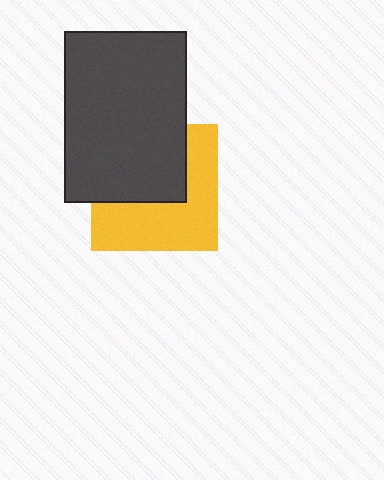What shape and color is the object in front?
The object in front is a dark gray rectangle.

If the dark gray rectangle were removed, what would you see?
You would see the complete yellow square.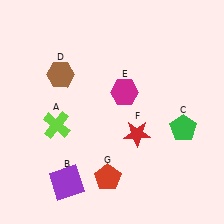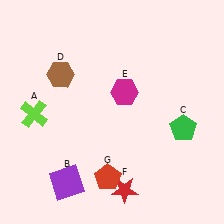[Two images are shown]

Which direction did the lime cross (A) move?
The lime cross (A) moved left.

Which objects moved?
The objects that moved are: the lime cross (A), the red star (F).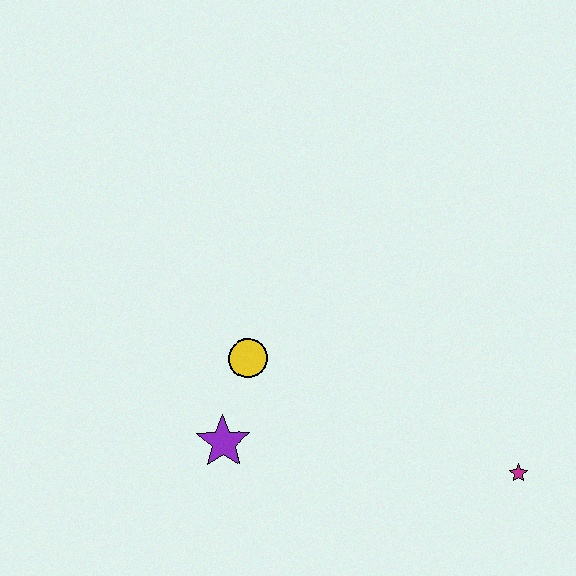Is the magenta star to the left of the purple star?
No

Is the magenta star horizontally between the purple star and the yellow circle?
No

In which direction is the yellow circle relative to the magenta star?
The yellow circle is to the left of the magenta star.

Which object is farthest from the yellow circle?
The magenta star is farthest from the yellow circle.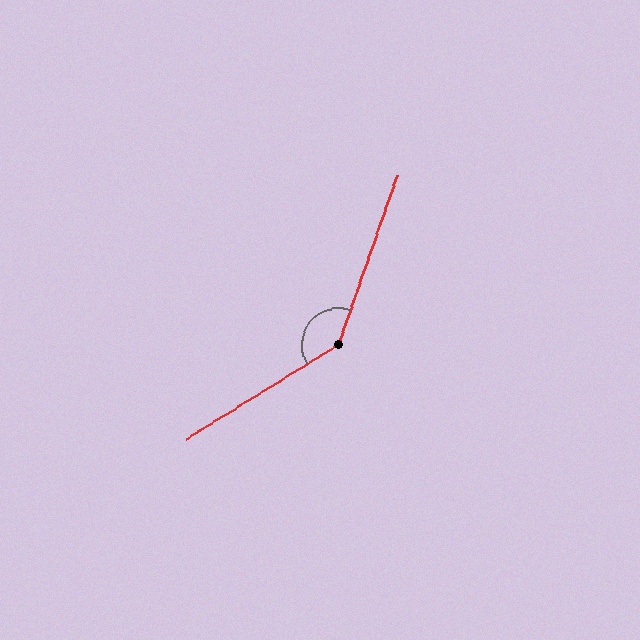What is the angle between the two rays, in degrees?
Approximately 141 degrees.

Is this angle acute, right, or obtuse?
It is obtuse.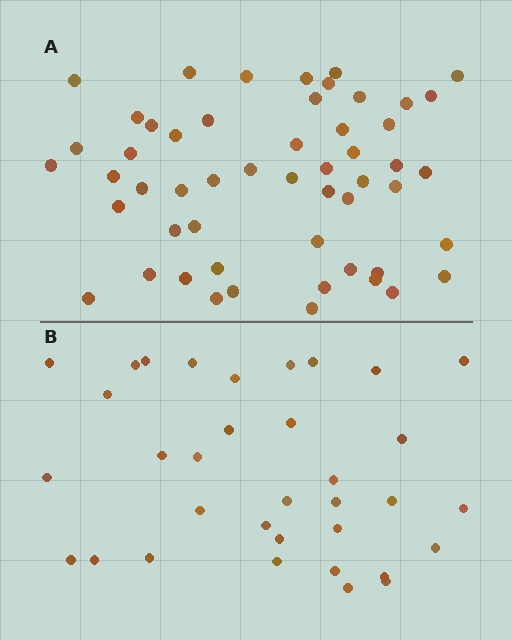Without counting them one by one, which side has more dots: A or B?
Region A (the top region) has more dots.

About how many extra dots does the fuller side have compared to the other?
Region A has approximately 20 more dots than region B.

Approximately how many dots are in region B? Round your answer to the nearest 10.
About 30 dots. (The exact count is 34, which rounds to 30.)